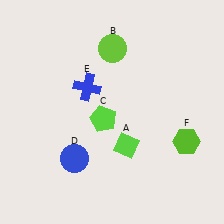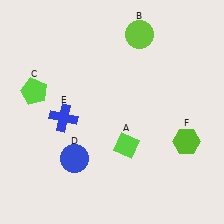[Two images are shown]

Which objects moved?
The objects that moved are: the lime circle (B), the lime pentagon (C), the blue cross (E).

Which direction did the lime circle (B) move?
The lime circle (B) moved right.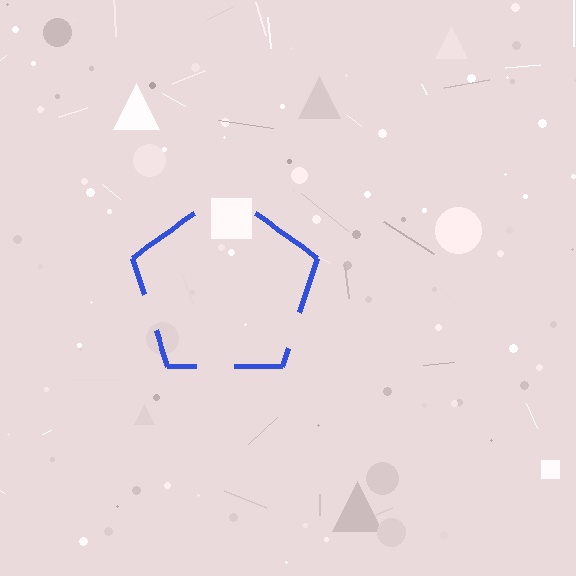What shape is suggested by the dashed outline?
The dashed outline suggests a pentagon.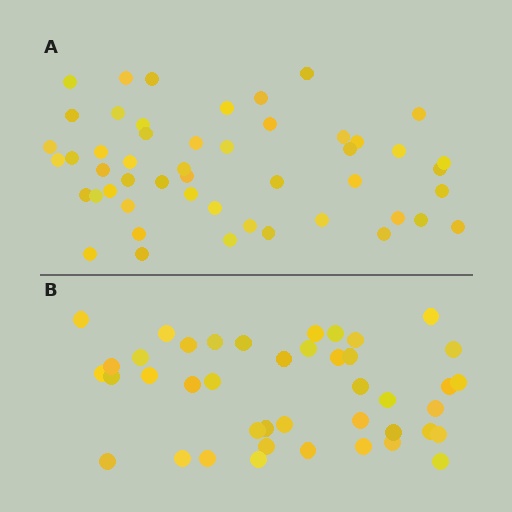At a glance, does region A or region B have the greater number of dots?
Region A (the top region) has more dots.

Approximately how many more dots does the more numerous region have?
Region A has roughly 8 or so more dots than region B.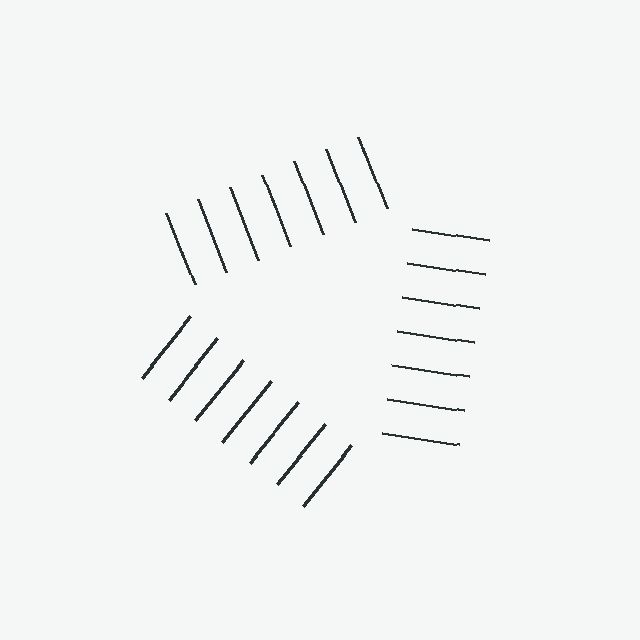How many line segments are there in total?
21 — 7 along each of the 3 edges.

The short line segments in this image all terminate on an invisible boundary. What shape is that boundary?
An illusory triangle — the line segments terminate on its edges but no continuous stroke is drawn.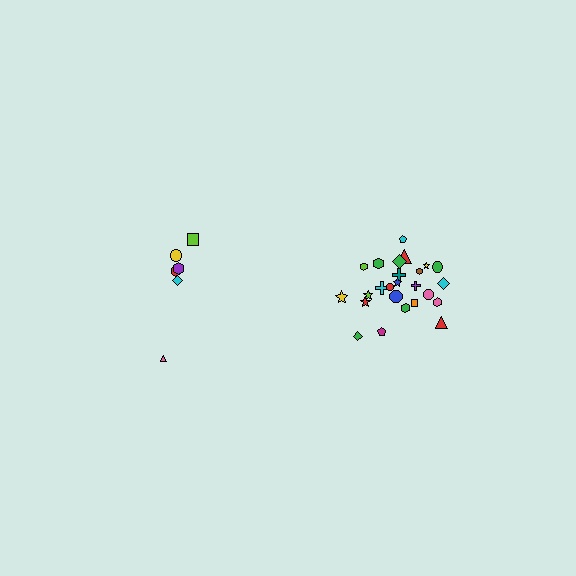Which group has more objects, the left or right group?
The right group.